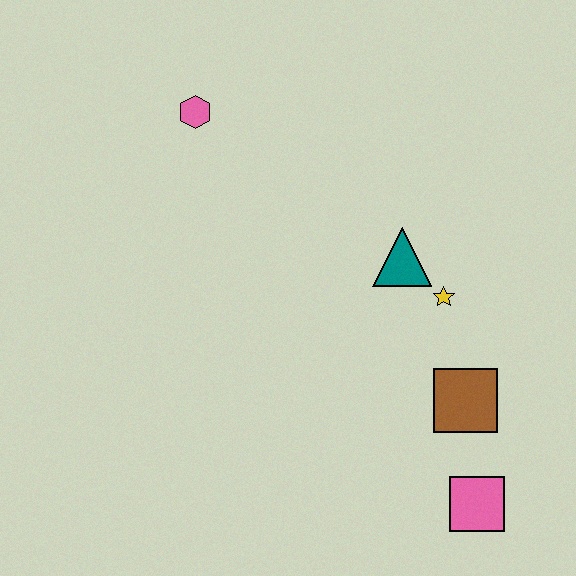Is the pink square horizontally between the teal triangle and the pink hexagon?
No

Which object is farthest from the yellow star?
The pink hexagon is farthest from the yellow star.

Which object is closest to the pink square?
The brown square is closest to the pink square.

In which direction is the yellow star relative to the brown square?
The yellow star is above the brown square.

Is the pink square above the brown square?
No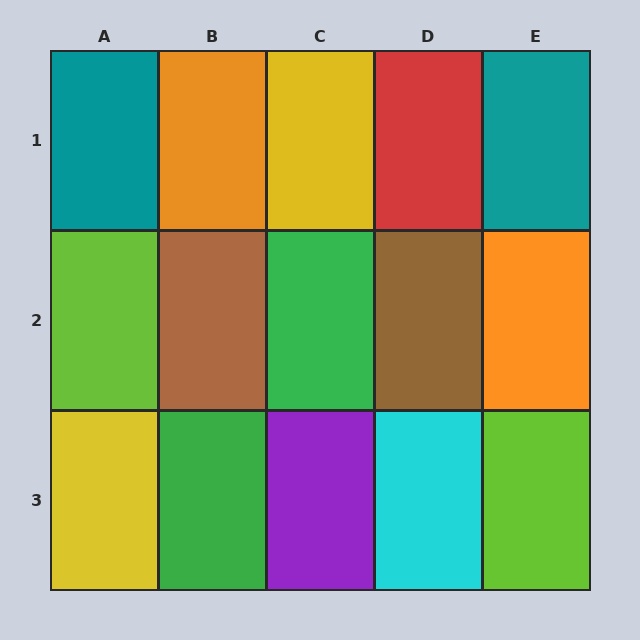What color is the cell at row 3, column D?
Cyan.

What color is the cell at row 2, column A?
Lime.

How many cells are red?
1 cell is red.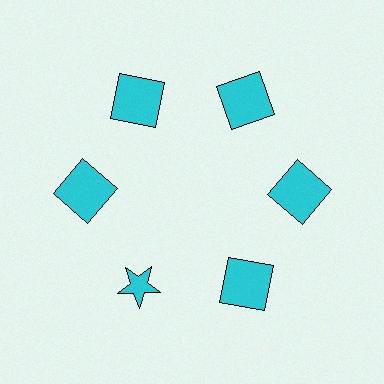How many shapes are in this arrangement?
There are 6 shapes arranged in a ring pattern.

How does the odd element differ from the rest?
It has a different shape: star instead of square.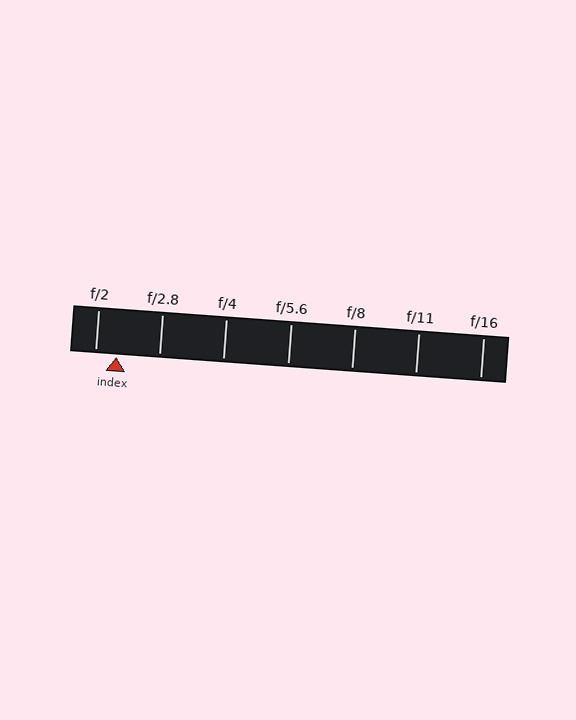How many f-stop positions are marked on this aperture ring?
There are 7 f-stop positions marked.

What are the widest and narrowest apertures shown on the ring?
The widest aperture shown is f/2 and the narrowest is f/16.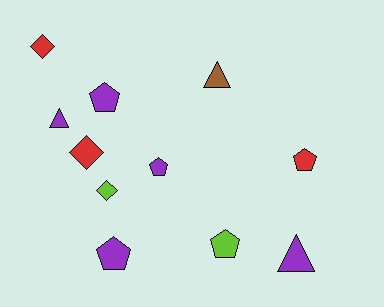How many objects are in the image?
There are 11 objects.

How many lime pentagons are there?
There is 1 lime pentagon.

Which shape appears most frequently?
Pentagon, with 5 objects.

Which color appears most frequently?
Purple, with 5 objects.